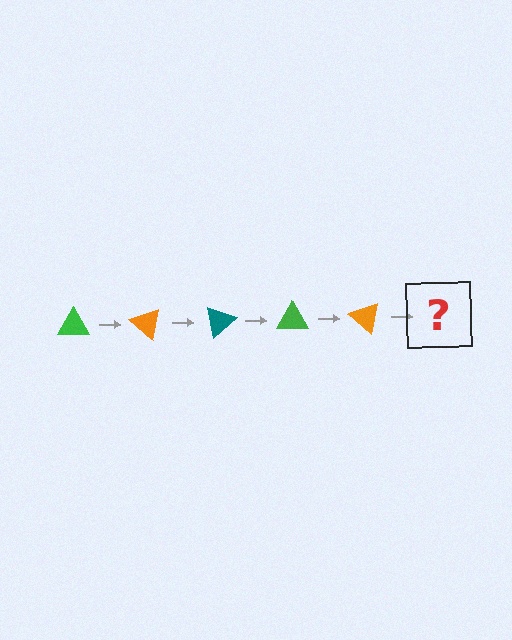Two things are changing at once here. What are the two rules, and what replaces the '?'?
The two rules are that it rotates 40 degrees each step and the color cycles through green, orange, and teal. The '?' should be a teal triangle, rotated 200 degrees from the start.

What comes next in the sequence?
The next element should be a teal triangle, rotated 200 degrees from the start.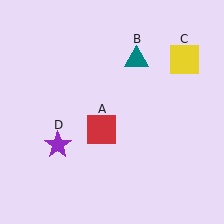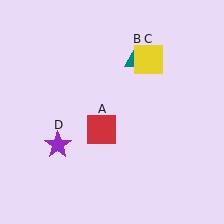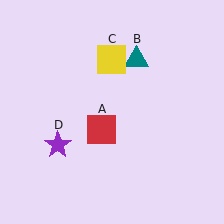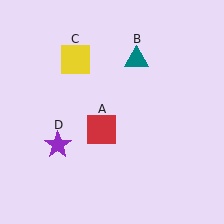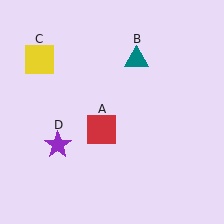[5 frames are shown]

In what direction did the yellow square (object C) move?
The yellow square (object C) moved left.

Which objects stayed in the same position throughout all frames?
Red square (object A) and teal triangle (object B) and purple star (object D) remained stationary.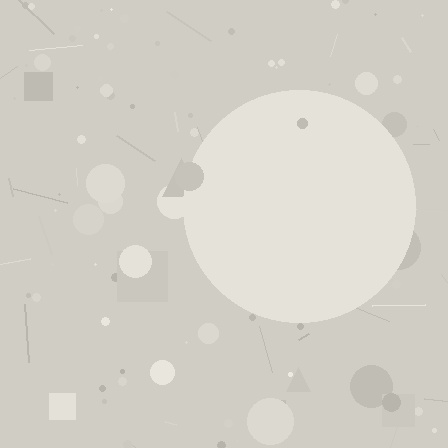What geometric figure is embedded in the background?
A circle is embedded in the background.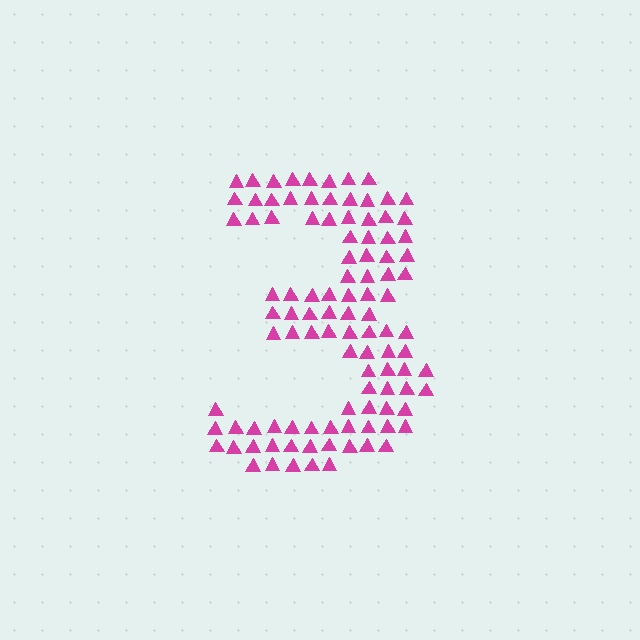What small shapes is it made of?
It is made of small triangles.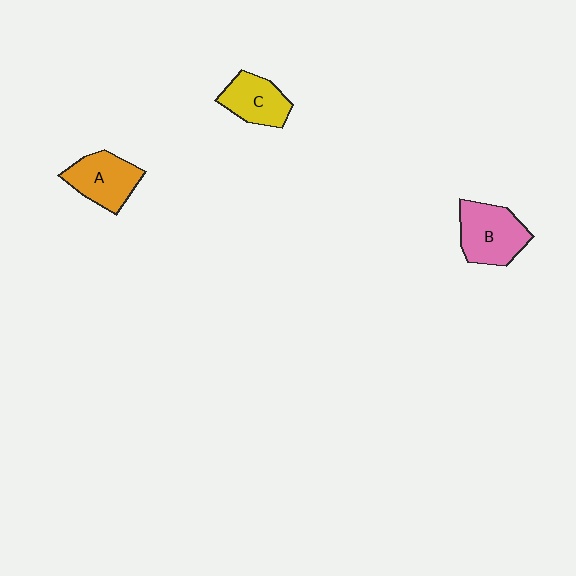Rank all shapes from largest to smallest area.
From largest to smallest: B (pink), A (orange), C (yellow).